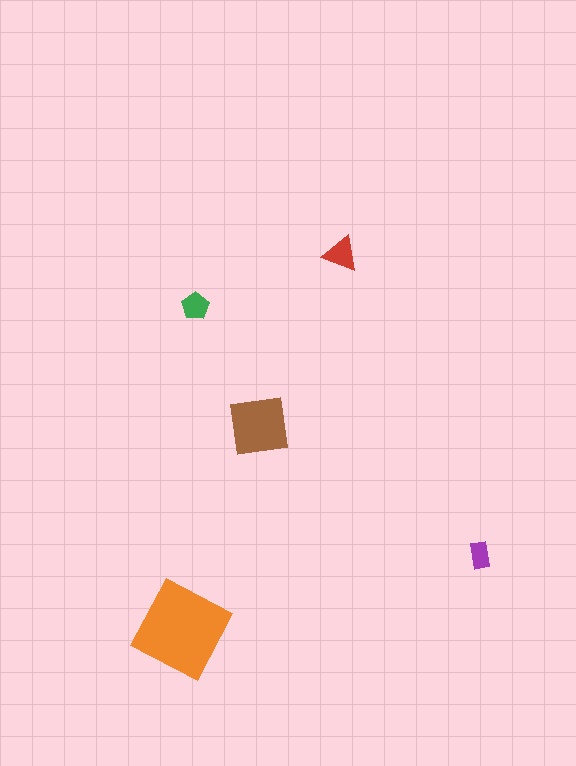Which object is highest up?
The red triangle is topmost.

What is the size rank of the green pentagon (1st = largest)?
4th.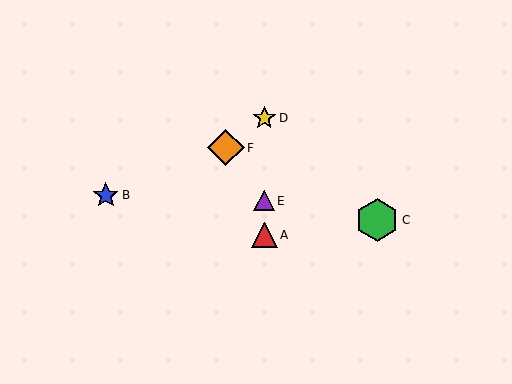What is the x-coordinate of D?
Object D is at x≈264.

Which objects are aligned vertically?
Objects A, D, E are aligned vertically.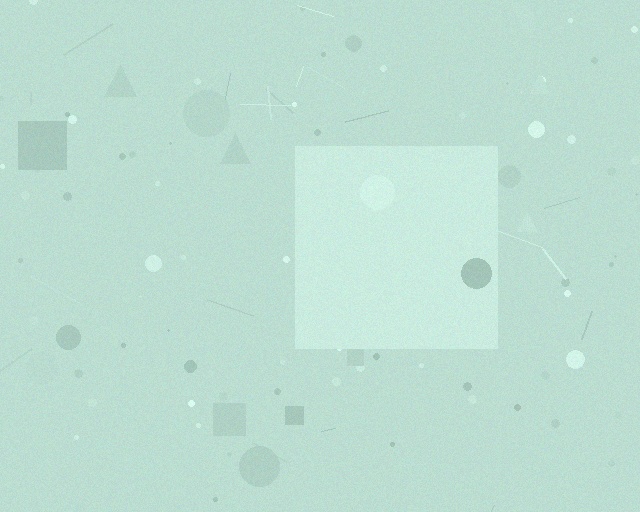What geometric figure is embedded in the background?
A square is embedded in the background.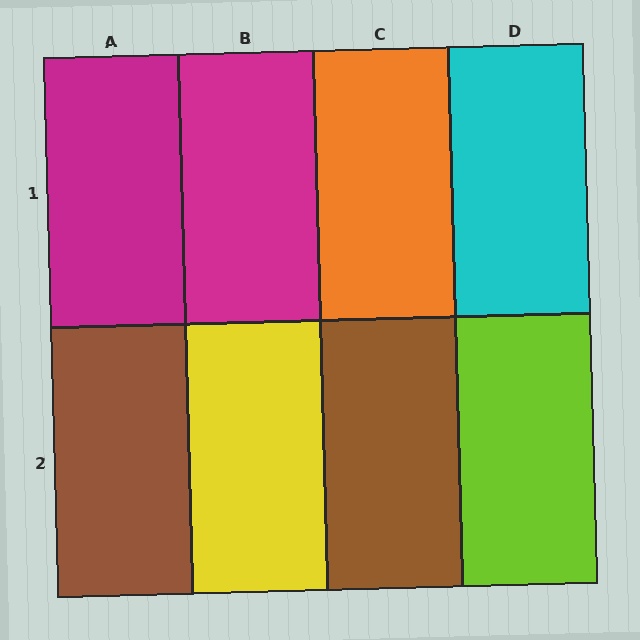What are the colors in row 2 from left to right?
Brown, yellow, brown, lime.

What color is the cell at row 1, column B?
Magenta.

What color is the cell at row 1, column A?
Magenta.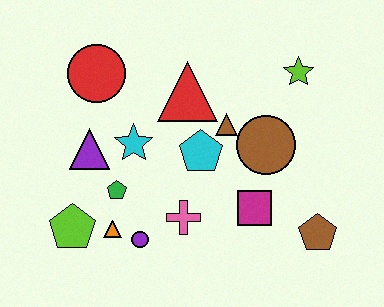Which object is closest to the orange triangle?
The purple circle is closest to the orange triangle.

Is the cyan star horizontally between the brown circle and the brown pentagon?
No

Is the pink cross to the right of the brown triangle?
No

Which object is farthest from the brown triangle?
The lime pentagon is farthest from the brown triangle.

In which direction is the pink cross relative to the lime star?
The pink cross is below the lime star.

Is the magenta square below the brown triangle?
Yes